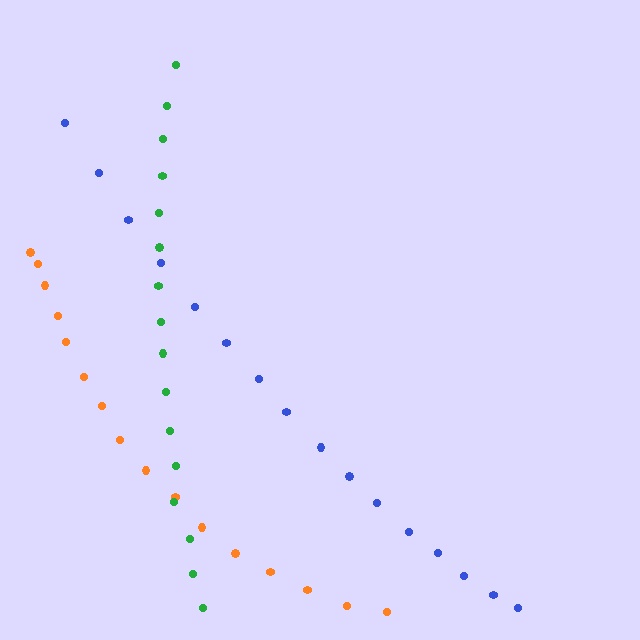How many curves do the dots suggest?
There are 3 distinct paths.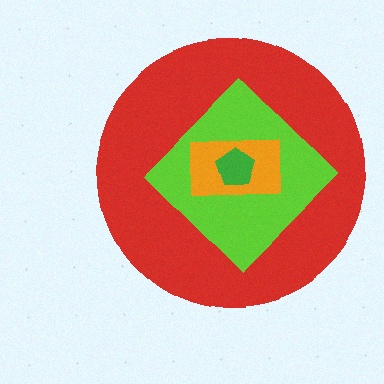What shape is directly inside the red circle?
The lime diamond.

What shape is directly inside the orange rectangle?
The green pentagon.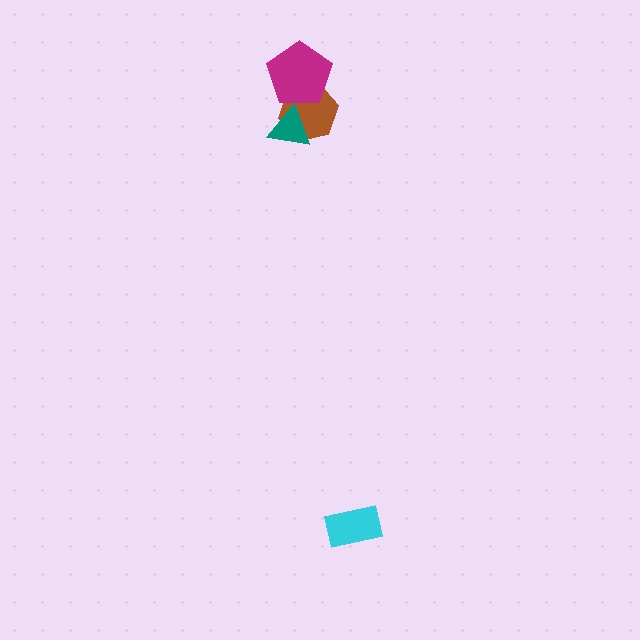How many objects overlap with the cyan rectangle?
0 objects overlap with the cyan rectangle.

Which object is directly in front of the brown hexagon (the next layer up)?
The magenta pentagon is directly in front of the brown hexagon.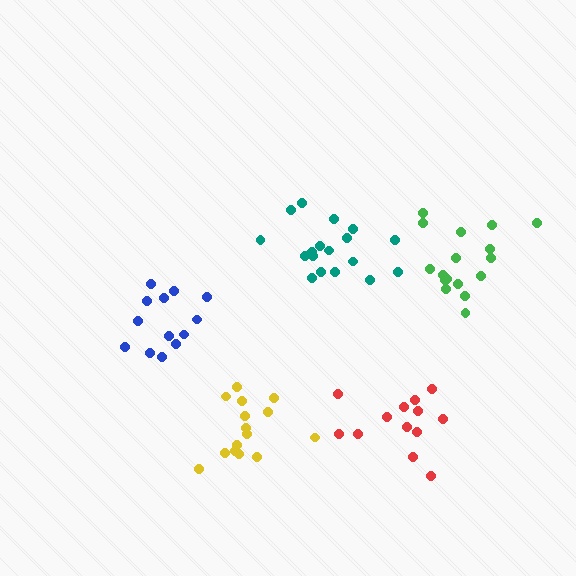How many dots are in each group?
Group 1: 17 dots, Group 2: 13 dots, Group 3: 18 dots, Group 4: 13 dots, Group 5: 15 dots (76 total).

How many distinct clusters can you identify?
There are 5 distinct clusters.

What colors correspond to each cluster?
The clusters are colored: green, blue, teal, red, yellow.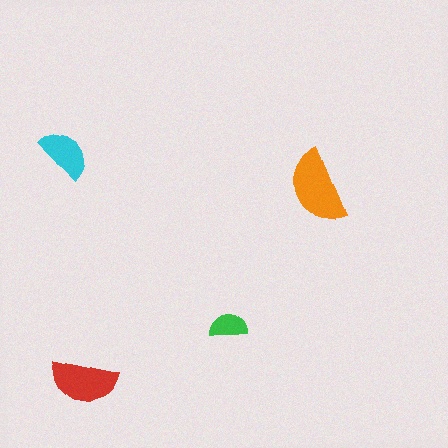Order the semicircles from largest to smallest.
the orange one, the red one, the cyan one, the green one.